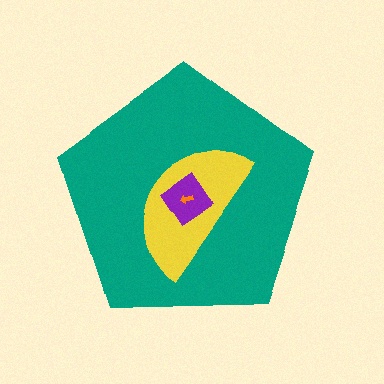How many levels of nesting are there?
4.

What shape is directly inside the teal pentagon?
The yellow semicircle.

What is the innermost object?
The orange arrow.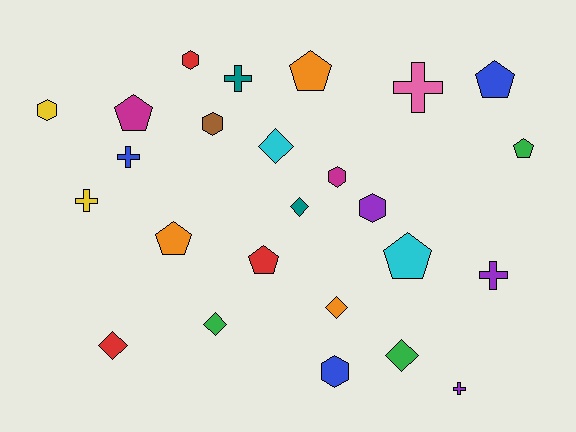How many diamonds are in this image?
There are 6 diamonds.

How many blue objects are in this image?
There are 3 blue objects.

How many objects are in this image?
There are 25 objects.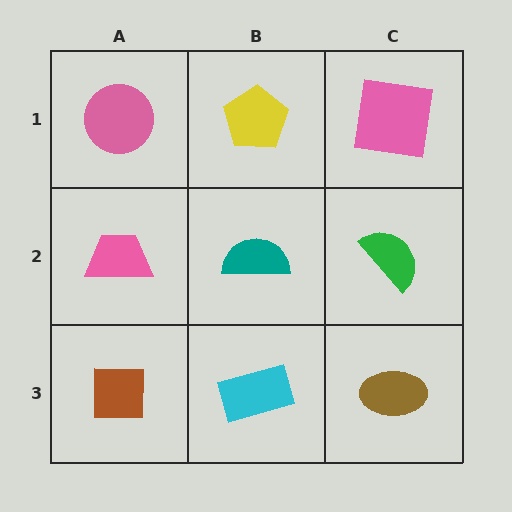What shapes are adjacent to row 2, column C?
A pink square (row 1, column C), a brown ellipse (row 3, column C), a teal semicircle (row 2, column B).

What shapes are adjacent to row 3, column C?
A green semicircle (row 2, column C), a cyan rectangle (row 3, column B).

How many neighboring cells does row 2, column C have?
3.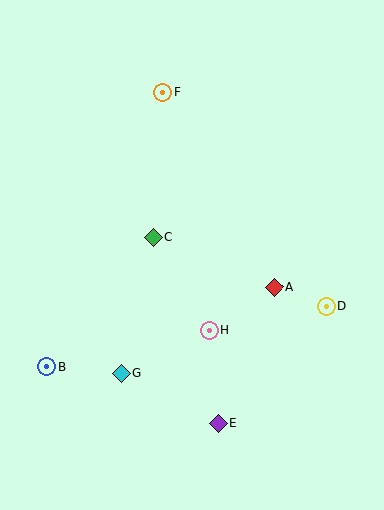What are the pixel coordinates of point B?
Point B is at (46, 367).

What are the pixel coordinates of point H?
Point H is at (210, 330).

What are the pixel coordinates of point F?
Point F is at (163, 92).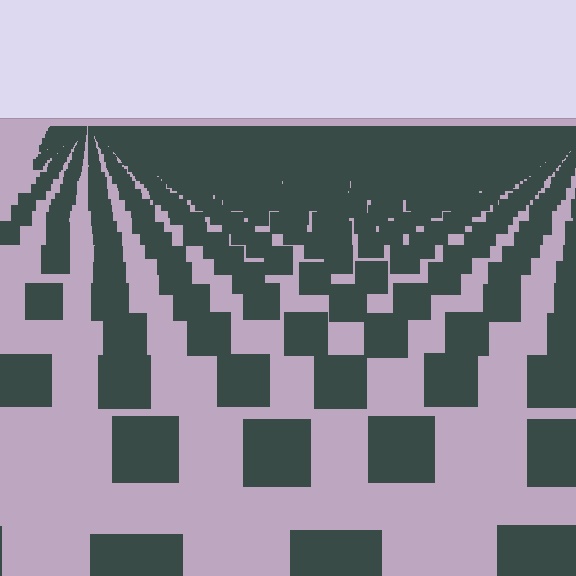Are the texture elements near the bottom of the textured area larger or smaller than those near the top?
Larger. Near the bottom, elements are closer to the viewer and appear at a bigger on-screen size.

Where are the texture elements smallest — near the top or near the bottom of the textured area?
Near the top.